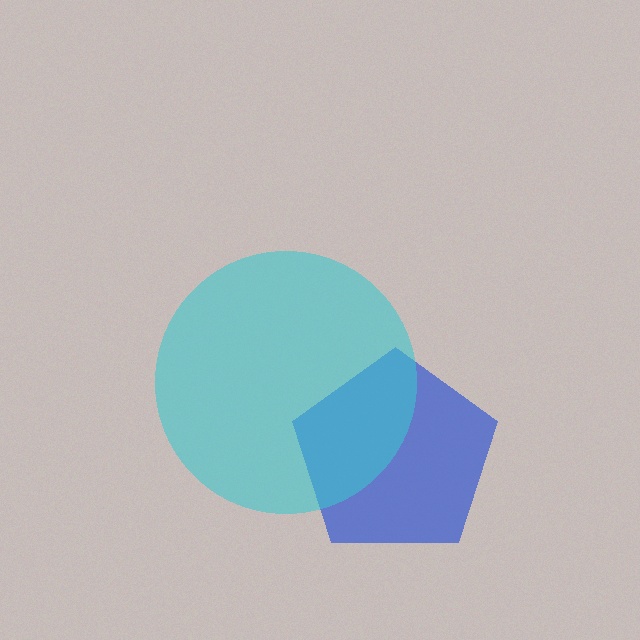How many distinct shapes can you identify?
There are 2 distinct shapes: a blue pentagon, a cyan circle.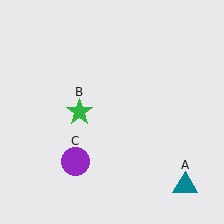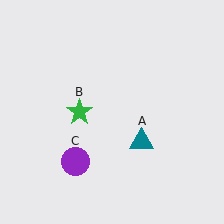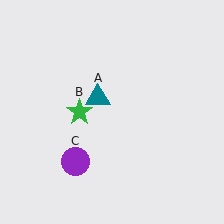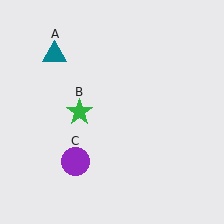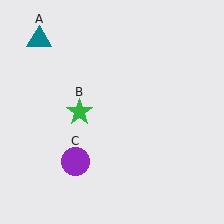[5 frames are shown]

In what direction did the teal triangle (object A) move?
The teal triangle (object A) moved up and to the left.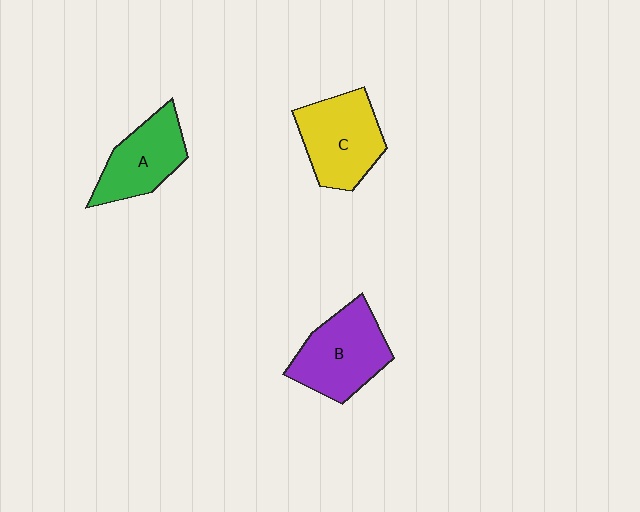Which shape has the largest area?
Shape B (purple).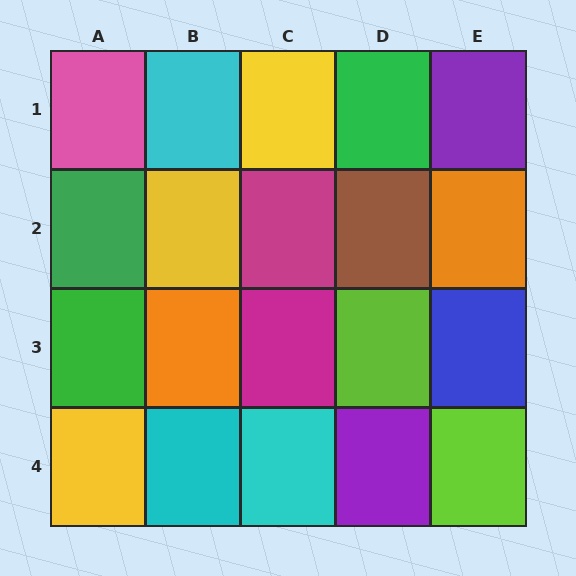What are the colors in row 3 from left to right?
Green, orange, magenta, lime, blue.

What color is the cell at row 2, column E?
Orange.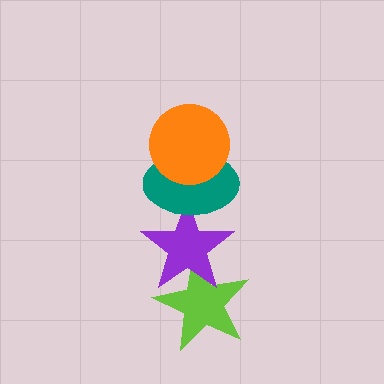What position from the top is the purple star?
The purple star is 3rd from the top.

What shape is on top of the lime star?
The purple star is on top of the lime star.